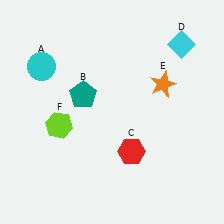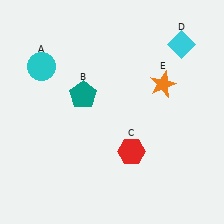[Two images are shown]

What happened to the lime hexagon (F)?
The lime hexagon (F) was removed in Image 2. It was in the bottom-left area of Image 1.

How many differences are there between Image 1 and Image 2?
There is 1 difference between the two images.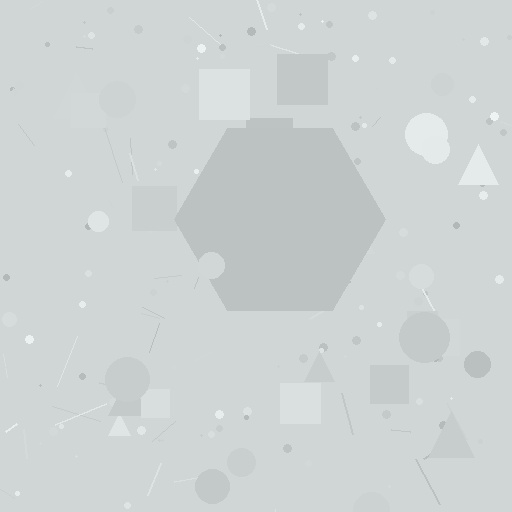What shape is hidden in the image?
A hexagon is hidden in the image.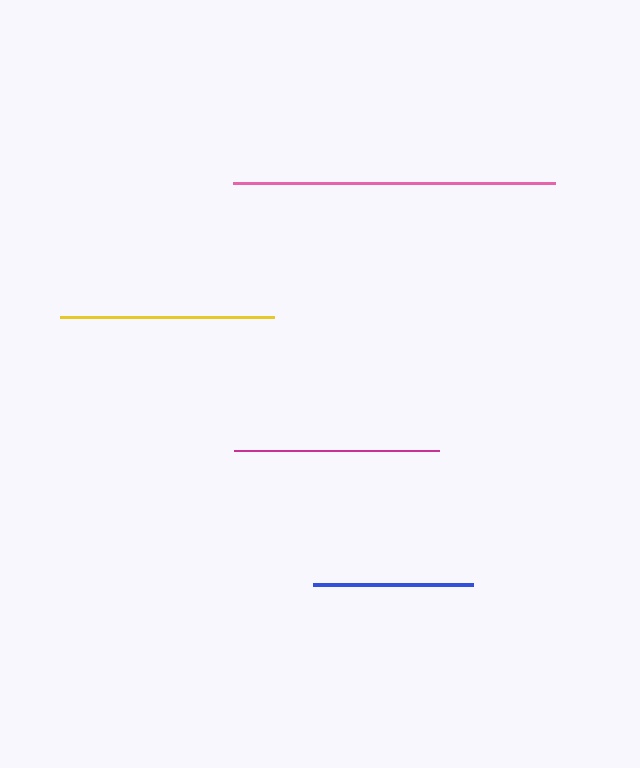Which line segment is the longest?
The pink line is the longest at approximately 322 pixels.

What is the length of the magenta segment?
The magenta segment is approximately 205 pixels long.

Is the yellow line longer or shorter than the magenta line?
The yellow line is longer than the magenta line.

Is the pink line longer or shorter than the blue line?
The pink line is longer than the blue line.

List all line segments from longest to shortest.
From longest to shortest: pink, yellow, magenta, blue.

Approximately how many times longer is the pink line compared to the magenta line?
The pink line is approximately 1.6 times the length of the magenta line.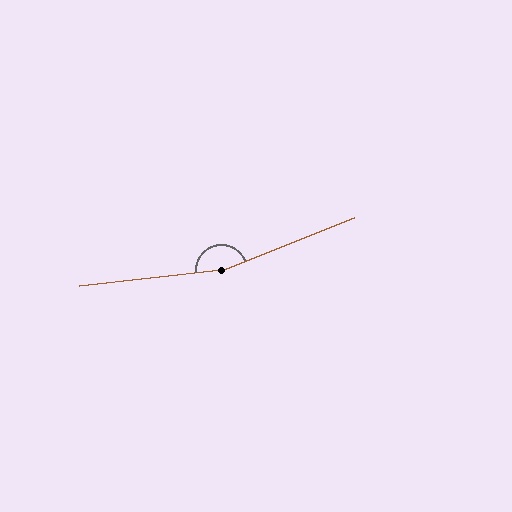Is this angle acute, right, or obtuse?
It is obtuse.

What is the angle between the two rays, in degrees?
Approximately 164 degrees.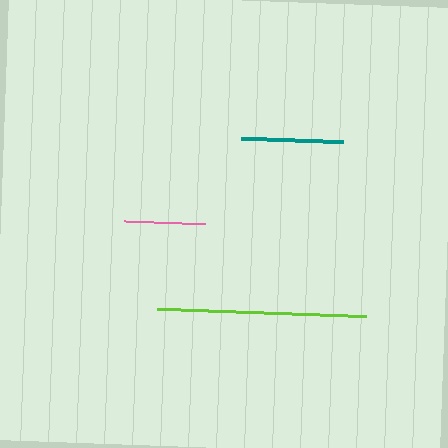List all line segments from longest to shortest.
From longest to shortest: lime, teal, pink.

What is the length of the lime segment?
The lime segment is approximately 209 pixels long.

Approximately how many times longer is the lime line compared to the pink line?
The lime line is approximately 2.6 times the length of the pink line.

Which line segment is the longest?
The lime line is the longest at approximately 209 pixels.